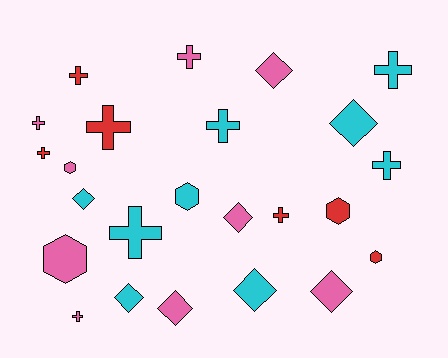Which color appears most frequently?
Cyan, with 9 objects.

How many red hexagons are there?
There are 2 red hexagons.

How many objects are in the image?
There are 24 objects.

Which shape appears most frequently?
Cross, with 11 objects.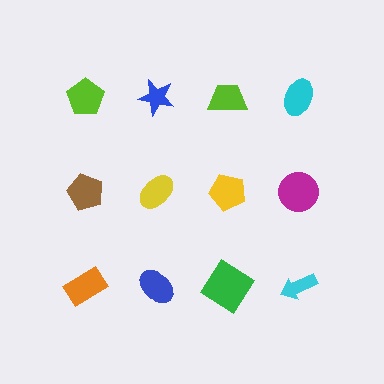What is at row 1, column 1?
A lime pentagon.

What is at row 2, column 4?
A magenta circle.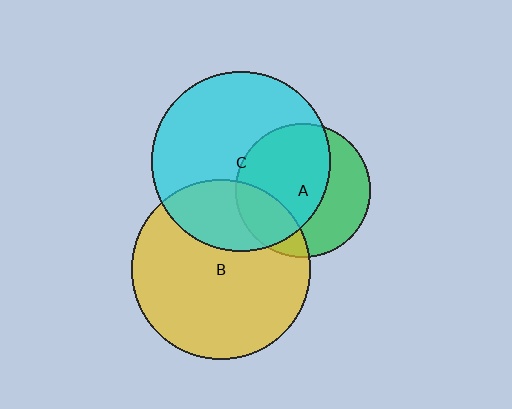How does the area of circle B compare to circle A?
Approximately 1.8 times.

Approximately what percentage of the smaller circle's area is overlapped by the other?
Approximately 30%.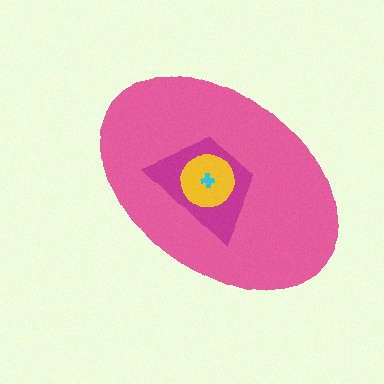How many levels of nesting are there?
4.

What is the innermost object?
The cyan cross.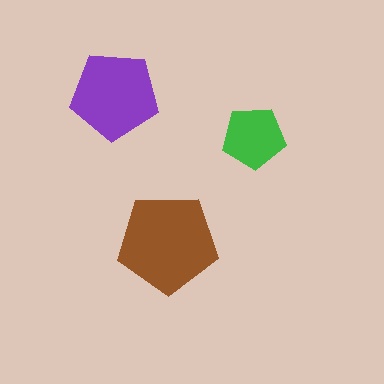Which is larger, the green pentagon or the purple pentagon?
The purple one.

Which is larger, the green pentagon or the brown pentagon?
The brown one.